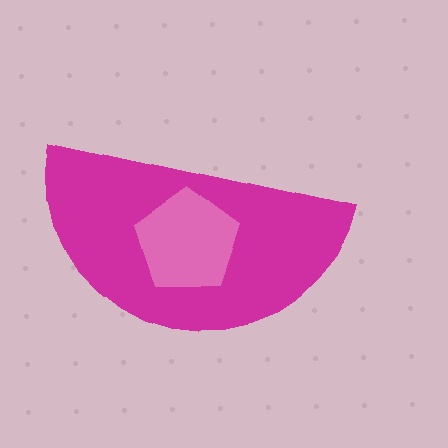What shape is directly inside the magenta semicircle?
The pink pentagon.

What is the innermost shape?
The pink pentagon.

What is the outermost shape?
The magenta semicircle.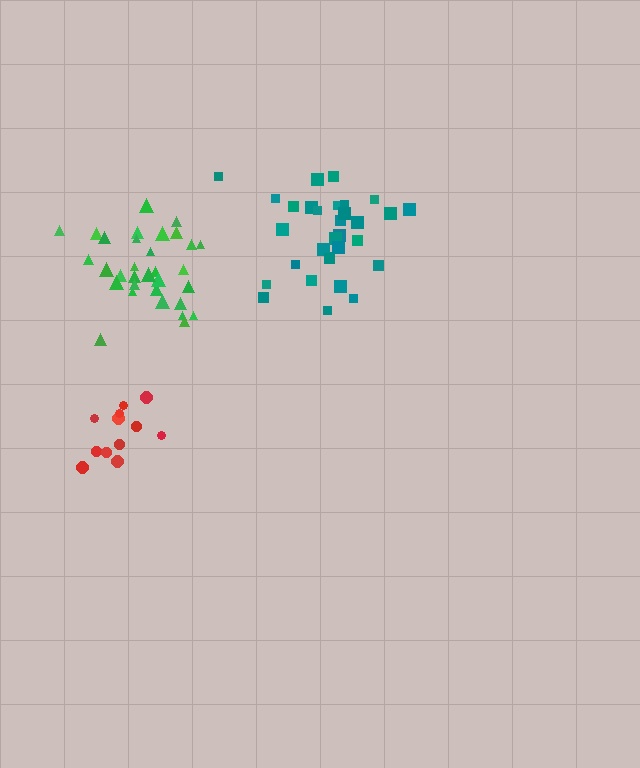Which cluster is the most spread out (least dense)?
Red.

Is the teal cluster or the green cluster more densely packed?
Green.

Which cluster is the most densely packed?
Green.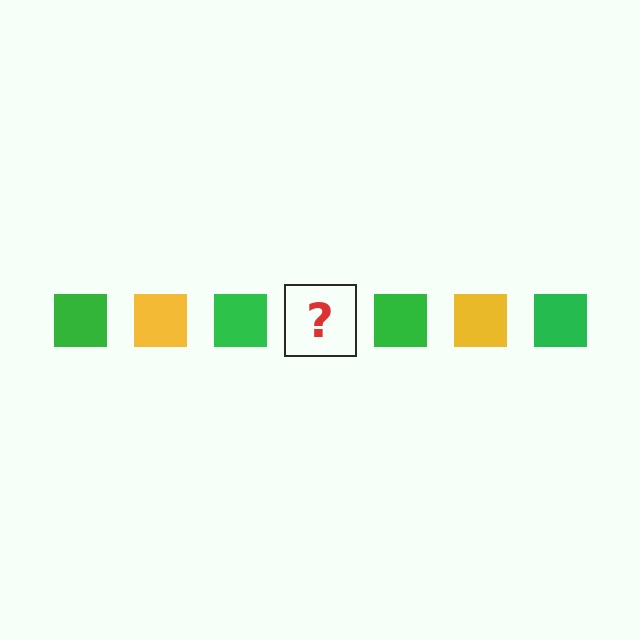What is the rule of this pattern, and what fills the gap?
The rule is that the pattern cycles through green, yellow squares. The gap should be filled with a yellow square.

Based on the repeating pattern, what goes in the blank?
The blank should be a yellow square.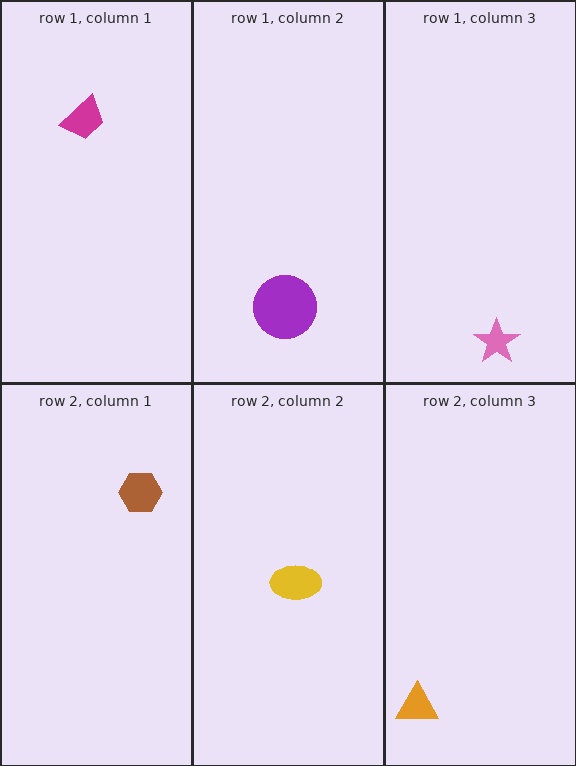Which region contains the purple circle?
The row 1, column 2 region.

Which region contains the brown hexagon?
The row 2, column 1 region.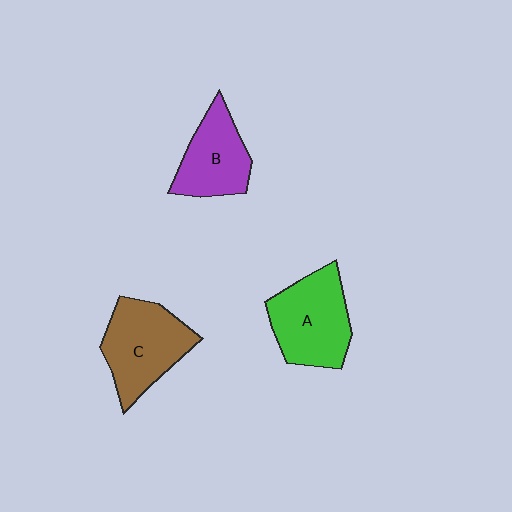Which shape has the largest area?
Shape A (green).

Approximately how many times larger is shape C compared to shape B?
Approximately 1.3 times.